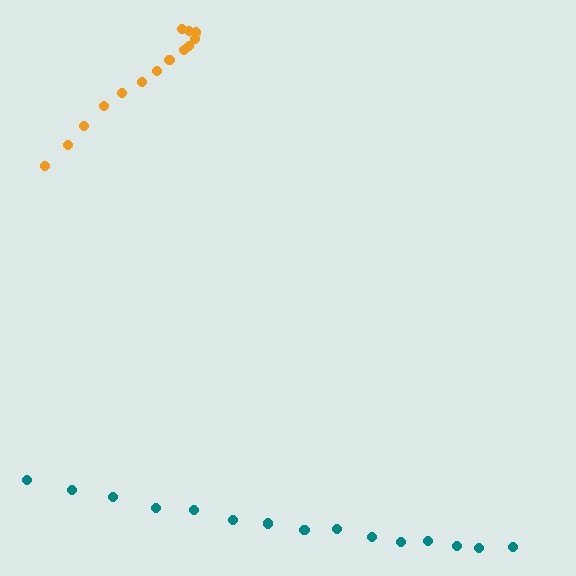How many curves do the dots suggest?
There are 2 distinct paths.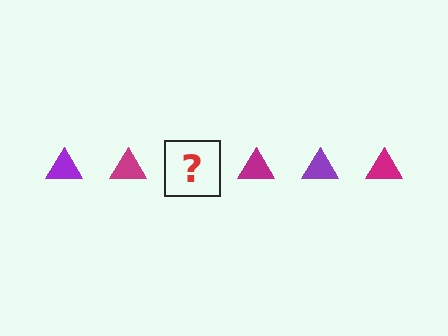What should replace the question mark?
The question mark should be replaced with a purple triangle.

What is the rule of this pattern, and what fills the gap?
The rule is that the pattern cycles through purple, magenta triangles. The gap should be filled with a purple triangle.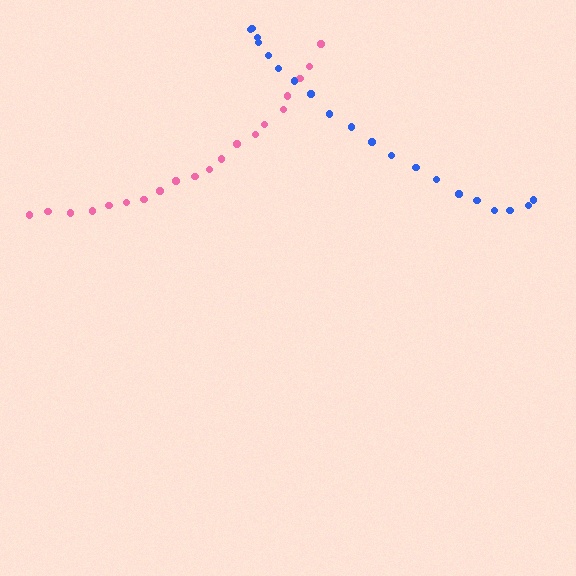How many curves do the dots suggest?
There are 2 distinct paths.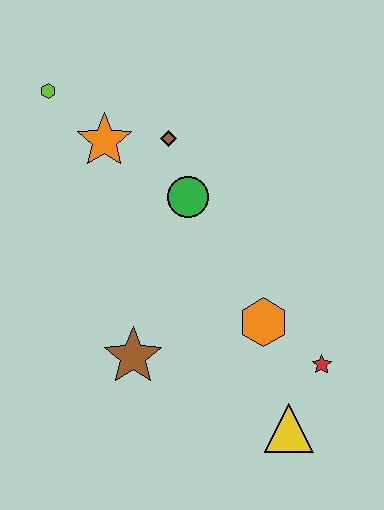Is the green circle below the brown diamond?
Yes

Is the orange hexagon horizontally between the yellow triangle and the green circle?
Yes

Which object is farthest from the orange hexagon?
The lime hexagon is farthest from the orange hexagon.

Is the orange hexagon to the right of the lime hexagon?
Yes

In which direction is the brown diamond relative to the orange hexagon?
The brown diamond is above the orange hexagon.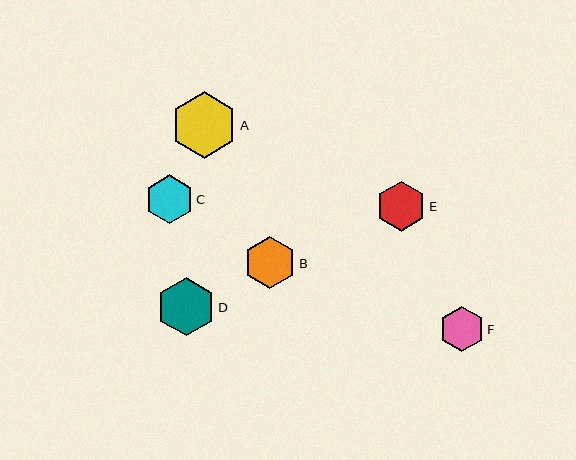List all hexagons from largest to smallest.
From largest to smallest: A, D, B, E, C, F.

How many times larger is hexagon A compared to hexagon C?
Hexagon A is approximately 1.4 times the size of hexagon C.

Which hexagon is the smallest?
Hexagon F is the smallest with a size of approximately 45 pixels.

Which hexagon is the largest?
Hexagon A is the largest with a size of approximately 67 pixels.